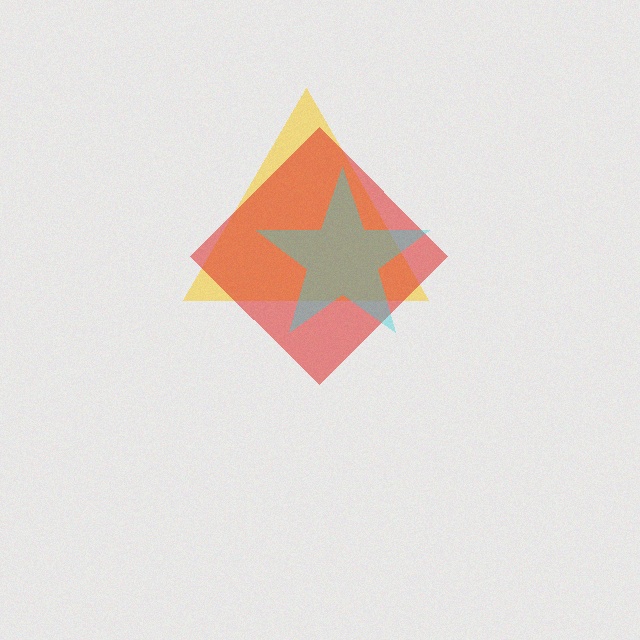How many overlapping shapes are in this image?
There are 3 overlapping shapes in the image.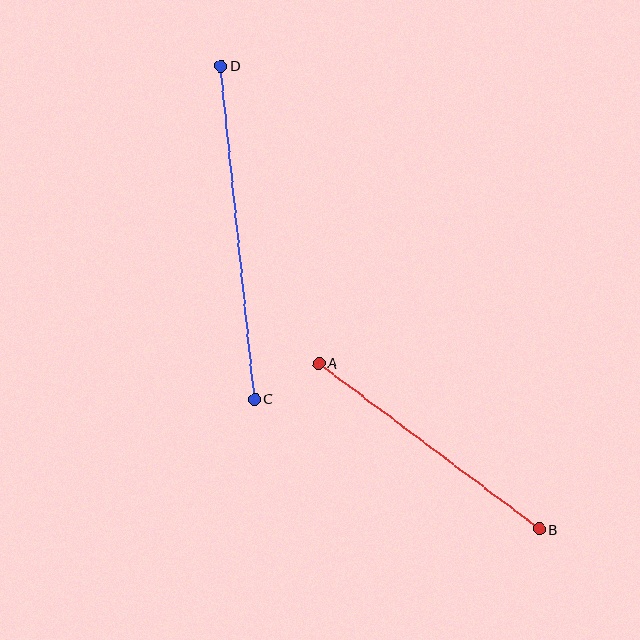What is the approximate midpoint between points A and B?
The midpoint is at approximately (429, 446) pixels.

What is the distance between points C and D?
The distance is approximately 335 pixels.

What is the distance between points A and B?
The distance is approximately 276 pixels.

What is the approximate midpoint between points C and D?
The midpoint is at approximately (238, 233) pixels.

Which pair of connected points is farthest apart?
Points C and D are farthest apart.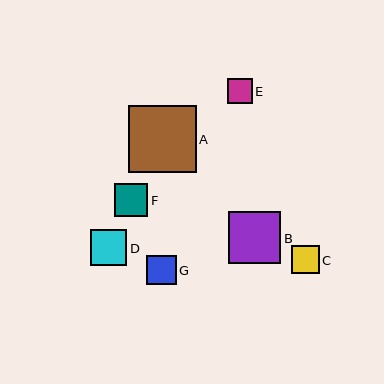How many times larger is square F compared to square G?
Square F is approximately 1.1 times the size of square G.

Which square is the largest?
Square A is the largest with a size of approximately 67 pixels.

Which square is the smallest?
Square E is the smallest with a size of approximately 25 pixels.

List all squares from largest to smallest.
From largest to smallest: A, B, D, F, G, C, E.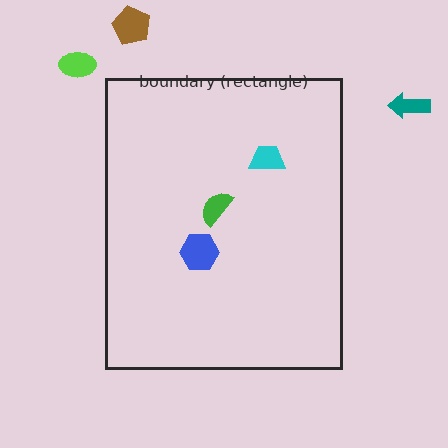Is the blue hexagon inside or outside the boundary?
Inside.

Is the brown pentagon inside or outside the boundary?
Outside.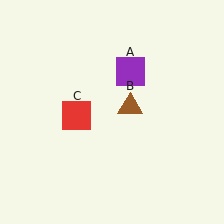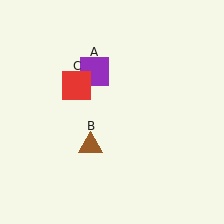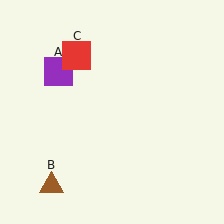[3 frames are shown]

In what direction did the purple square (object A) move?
The purple square (object A) moved left.